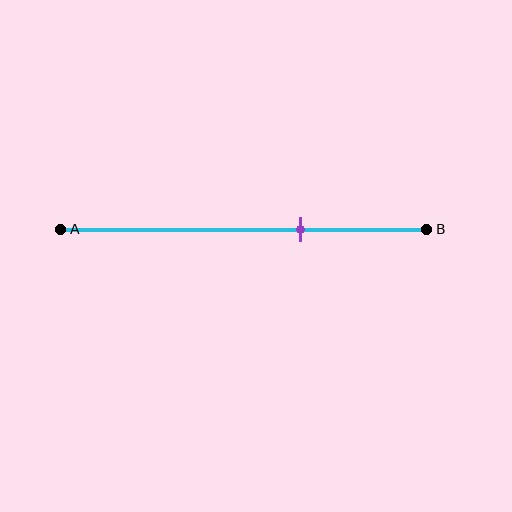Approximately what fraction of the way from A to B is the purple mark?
The purple mark is approximately 65% of the way from A to B.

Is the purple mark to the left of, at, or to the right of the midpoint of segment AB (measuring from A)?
The purple mark is to the right of the midpoint of segment AB.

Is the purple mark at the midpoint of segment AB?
No, the mark is at about 65% from A, not at the 50% midpoint.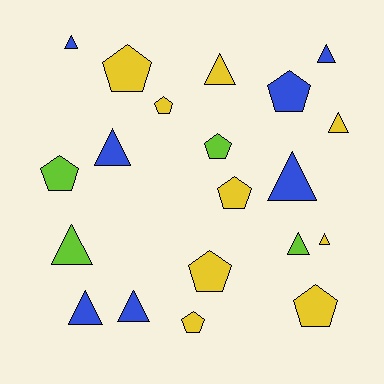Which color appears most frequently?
Yellow, with 9 objects.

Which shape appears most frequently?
Triangle, with 11 objects.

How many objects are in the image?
There are 20 objects.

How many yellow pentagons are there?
There are 6 yellow pentagons.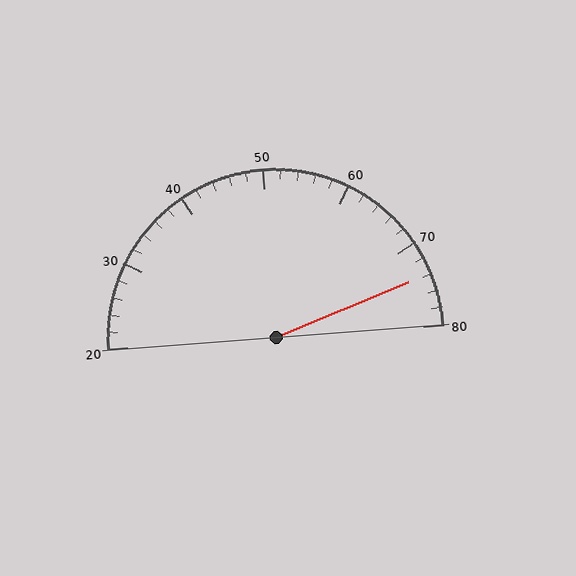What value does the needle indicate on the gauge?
The needle indicates approximately 74.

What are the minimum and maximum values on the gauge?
The gauge ranges from 20 to 80.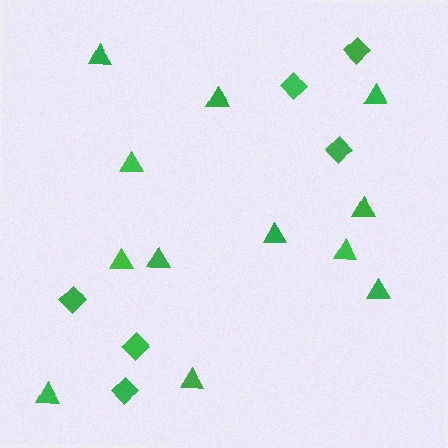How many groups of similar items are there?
There are 2 groups: one group of triangles (12) and one group of diamonds (6).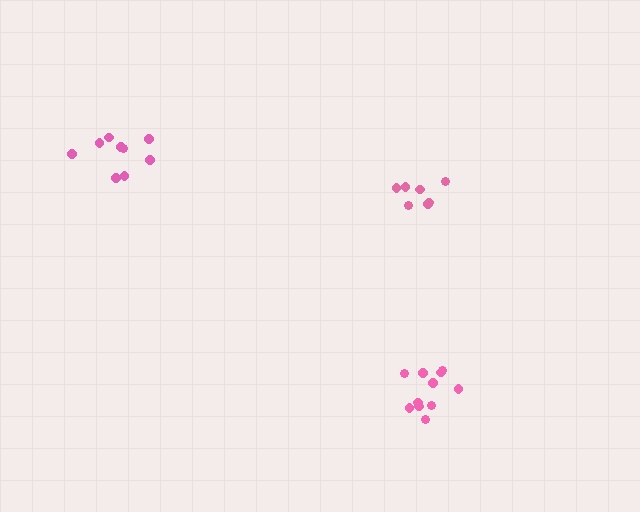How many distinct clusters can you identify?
There are 3 distinct clusters.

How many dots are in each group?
Group 1: 11 dots, Group 2: 9 dots, Group 3: 7 dots (27 total).